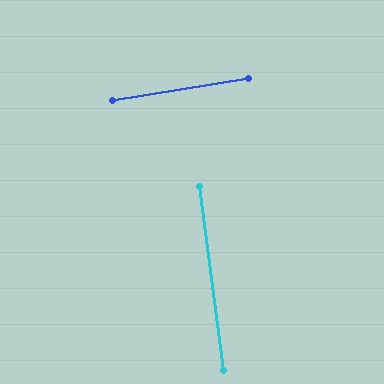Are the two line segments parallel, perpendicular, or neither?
Perpendicular — they meet at approximately 89°.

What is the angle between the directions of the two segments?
Approximately 89 degrees.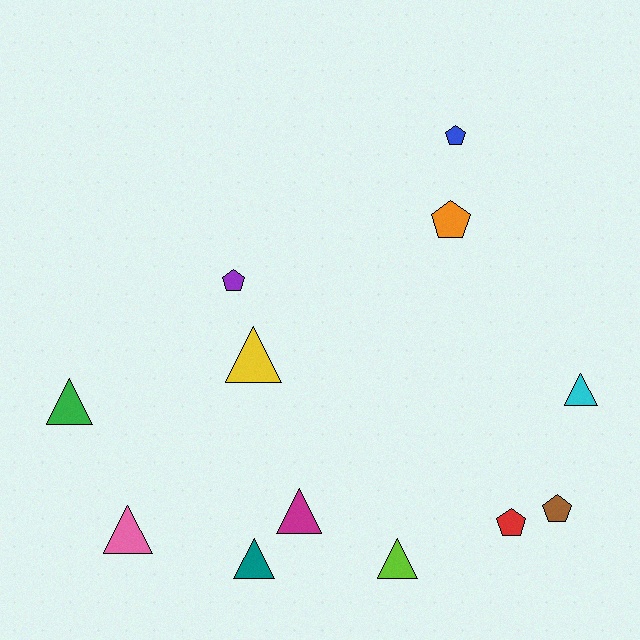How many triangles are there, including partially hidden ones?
There are 7 triangles.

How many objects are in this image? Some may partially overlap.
There are 12 objects.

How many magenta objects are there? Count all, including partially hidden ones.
There is 1 magenta object.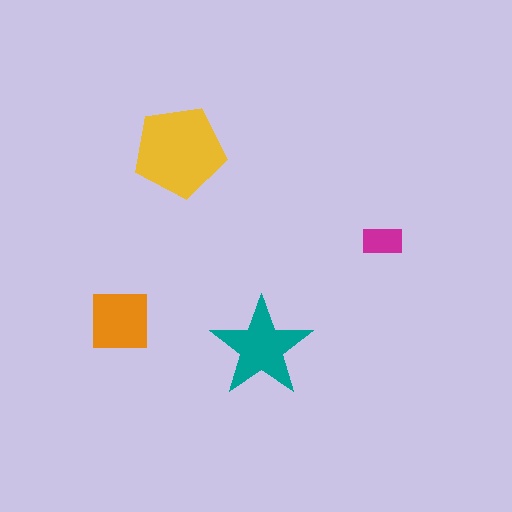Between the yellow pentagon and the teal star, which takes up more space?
The yellow pentagon.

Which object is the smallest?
The magenta rectangle.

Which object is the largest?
The yellow pentagon.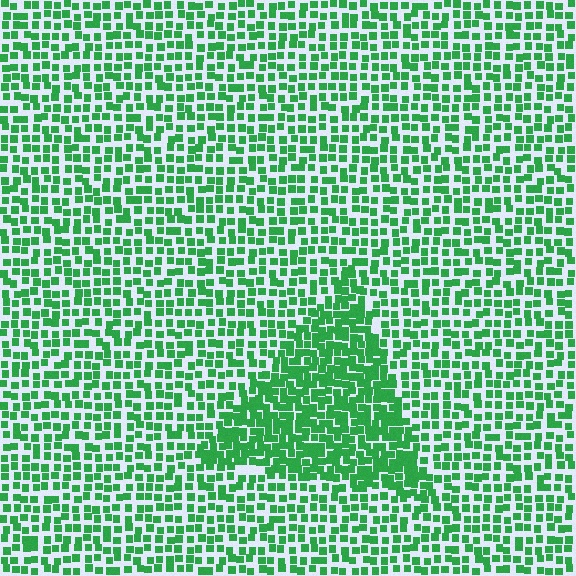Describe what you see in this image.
The image contains small green elements arranged at two different densities. A triangle-shaped region is visible where the elements are more densely packed than the surrounding area.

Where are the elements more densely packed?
The elements are more densely packed inside the triangle boundary.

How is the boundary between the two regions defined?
The boundary is defined by a change in element density (approximately 1.8x ratio). All elements are the same color, size, and shape.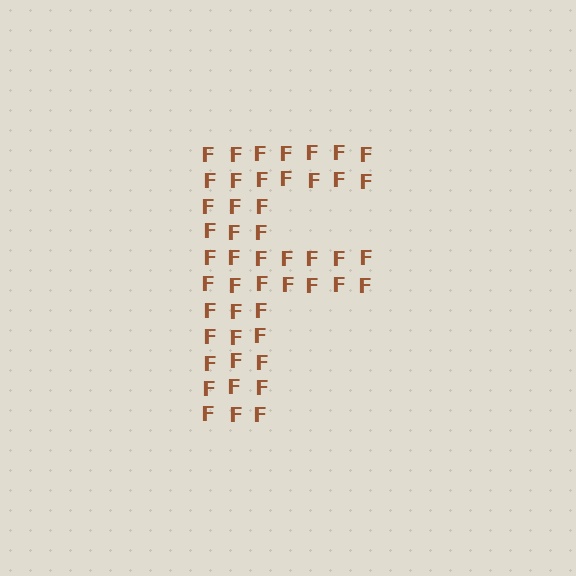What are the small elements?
The small elements are letter F's.